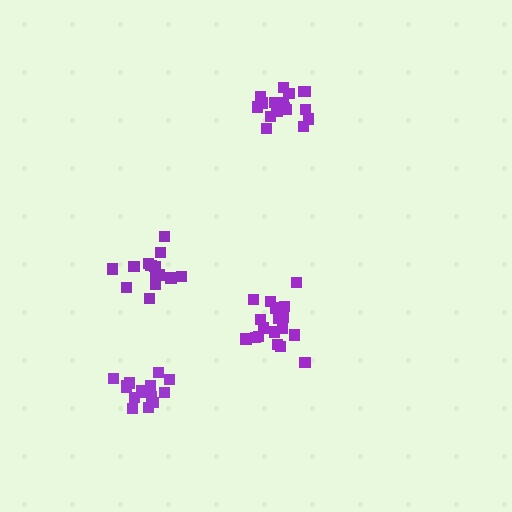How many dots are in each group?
Group 1: 15 dots, Group 2: 15 dots, Group 3: 17 dots, Group 4: 18 dots (65 total).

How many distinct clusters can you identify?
There are 4 distinct clusters.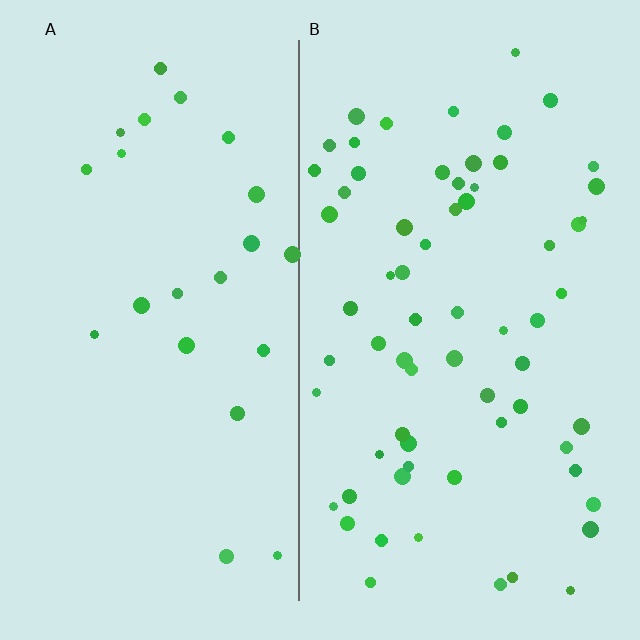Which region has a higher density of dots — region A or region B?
B (the right).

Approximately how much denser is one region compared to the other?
Approximately 2.9× — region B over region A.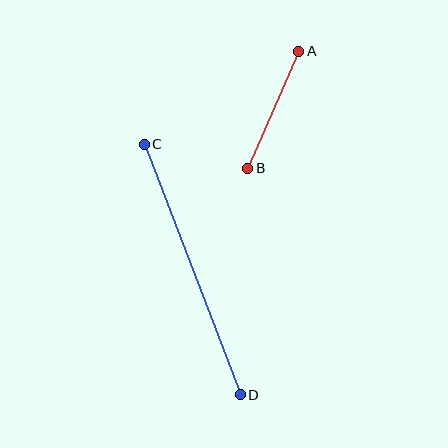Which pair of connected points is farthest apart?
Points C and D are farthest apart.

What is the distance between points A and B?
The distance is approximately 128 pixels.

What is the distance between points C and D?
The distance is approximately 268 pixels.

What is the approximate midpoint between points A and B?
The midpoint is at approximately (273, 110) pixels.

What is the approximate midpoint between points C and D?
The midpoint is at approximately (192, 269) pixels.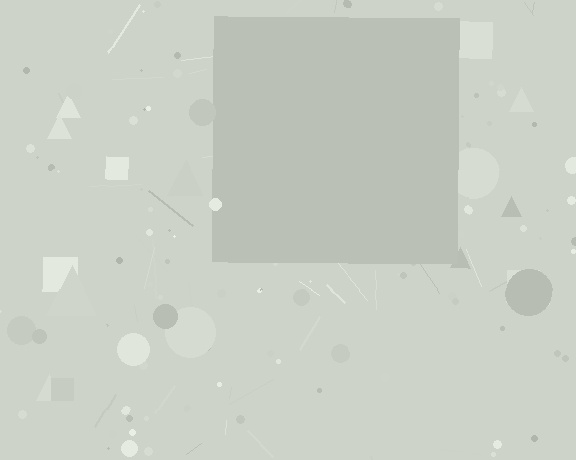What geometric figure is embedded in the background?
A square is embedded in the background.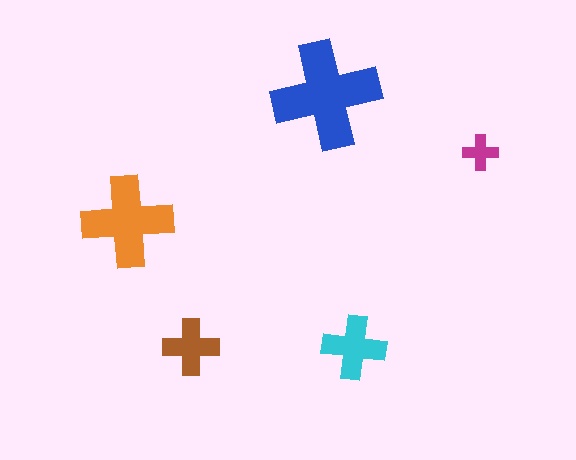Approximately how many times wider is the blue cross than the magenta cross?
About 3 times wider.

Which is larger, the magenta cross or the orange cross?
The orange one.